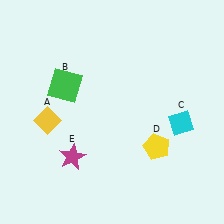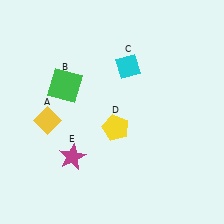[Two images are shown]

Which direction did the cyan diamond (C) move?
The cyan diamond (C) moved up.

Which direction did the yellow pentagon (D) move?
The yellow pentagon (D) moved left.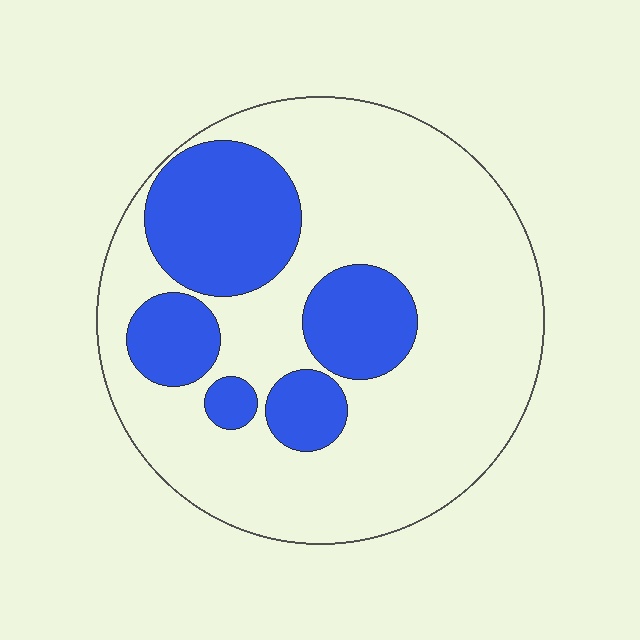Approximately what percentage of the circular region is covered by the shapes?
Approximately 30%.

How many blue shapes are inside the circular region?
5.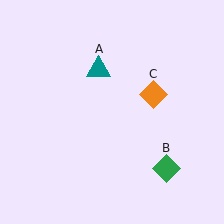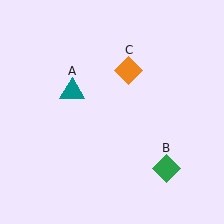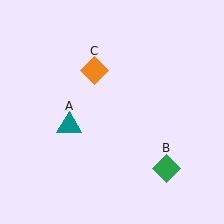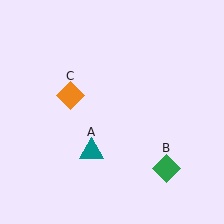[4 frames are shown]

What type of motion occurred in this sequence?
The teal triangle (object A), orange diamond (object C) rotated counterclockwise around the center of the scene.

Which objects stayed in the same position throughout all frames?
Green diamond (object B) remained stationary.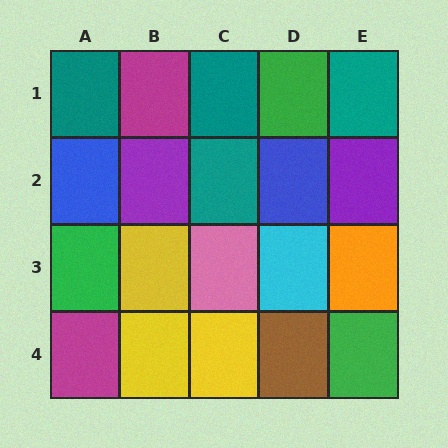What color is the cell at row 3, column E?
Orange.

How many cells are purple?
2 cells are purple.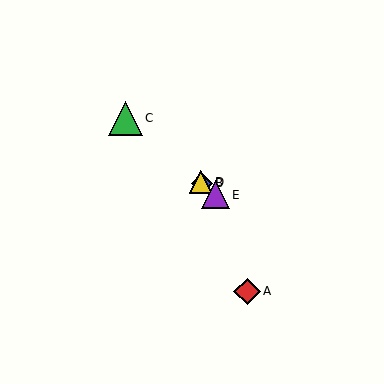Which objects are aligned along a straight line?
Objects B, C, D, E are aligned along a straight line.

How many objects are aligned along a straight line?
4 objects (B, C, D, E) are aligned along a straight line.